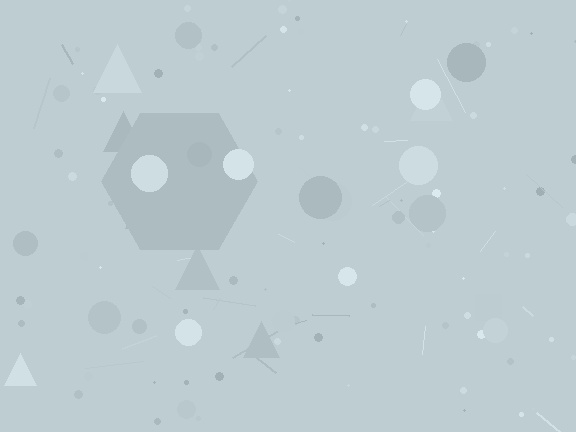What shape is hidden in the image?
A hexagon is hidden in the image.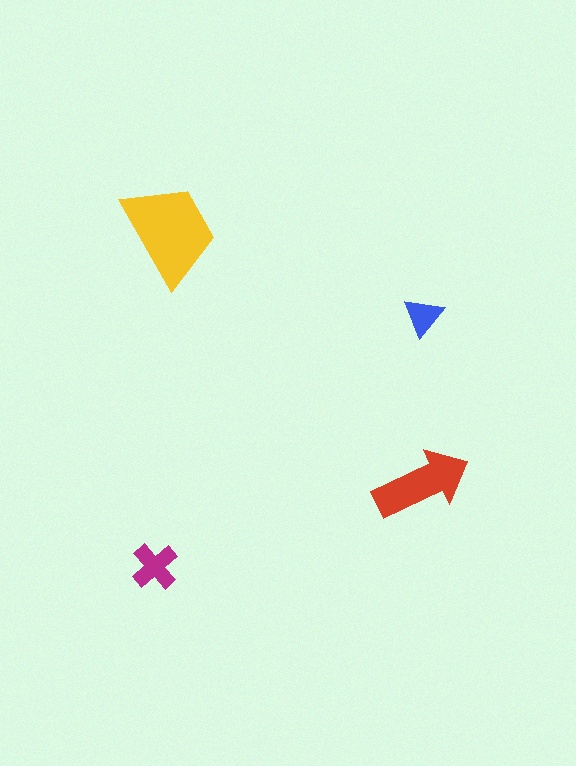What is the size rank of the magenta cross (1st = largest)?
3rd.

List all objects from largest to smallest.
The yellow trapezoid, the red arrow, the magenta cross, the blue triangle.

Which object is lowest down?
The magenta cross is bottommost.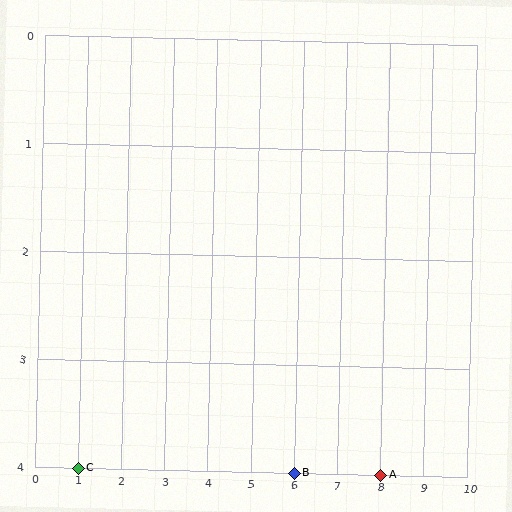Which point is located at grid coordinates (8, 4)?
Point A is at (8, 4).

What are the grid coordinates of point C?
Point C is at grid coordinates (1, 4).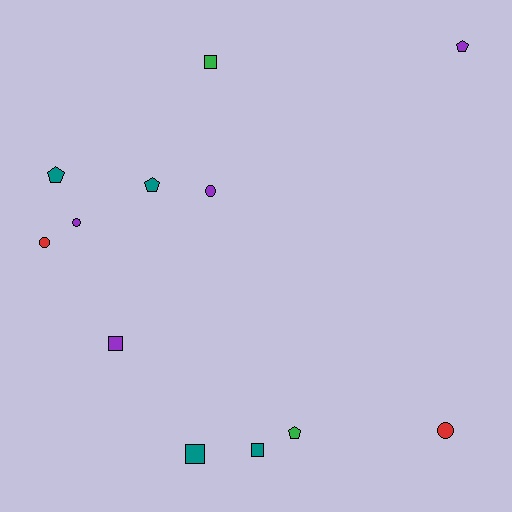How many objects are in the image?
There are 12 objects.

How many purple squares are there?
There is 1 purple square.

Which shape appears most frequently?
Circle, with 4 objects.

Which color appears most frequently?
Teal, with 4 objects.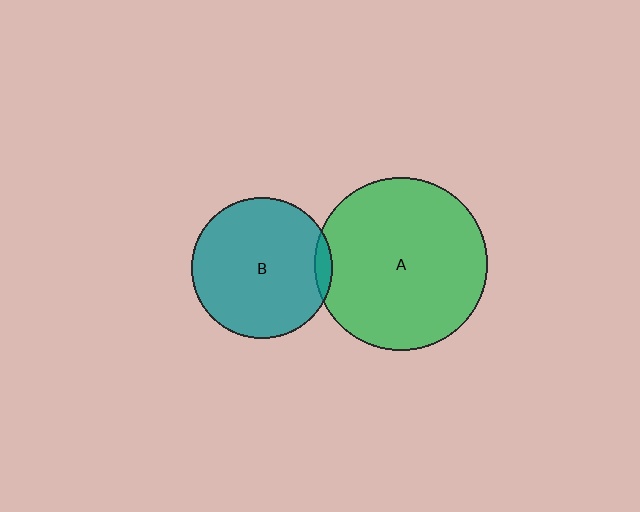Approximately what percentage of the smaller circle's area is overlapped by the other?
Approximately 5%.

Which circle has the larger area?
Circle A (green).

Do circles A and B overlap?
Yes.